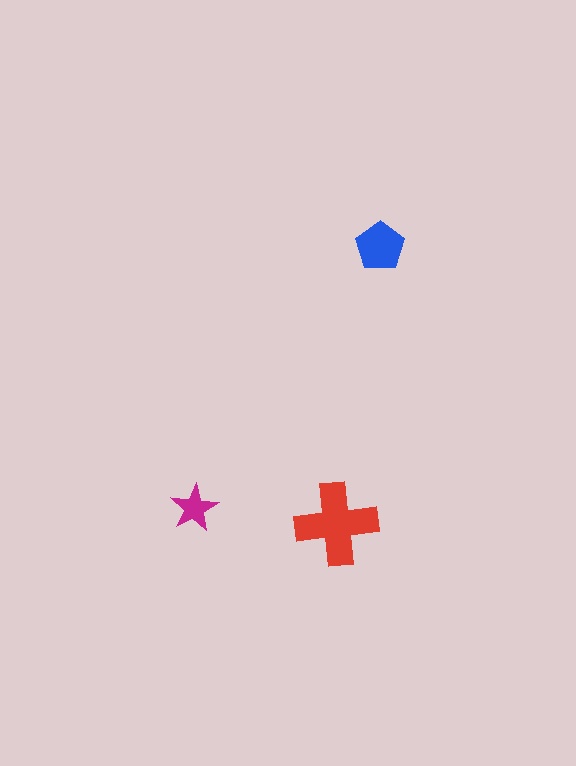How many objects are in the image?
There are 3 objects in the image.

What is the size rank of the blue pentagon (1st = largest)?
2nd.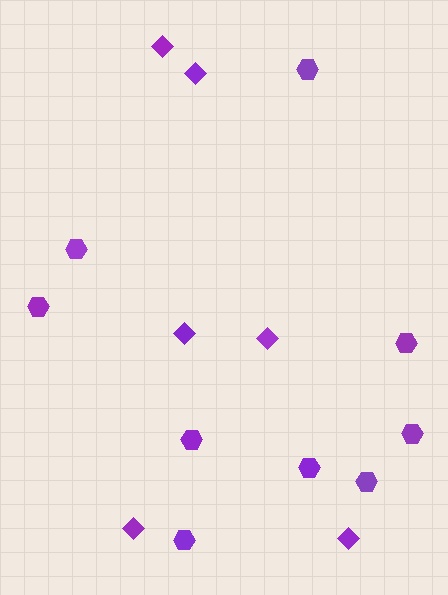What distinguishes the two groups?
There are 2 groups: one group of hexagons (9) and one group of diamonds (6).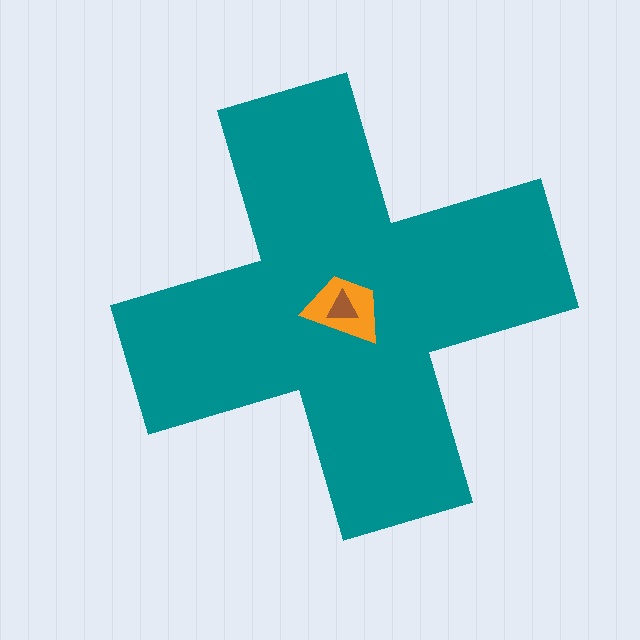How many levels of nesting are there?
3.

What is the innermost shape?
The brown triangle.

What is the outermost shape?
The teal cross.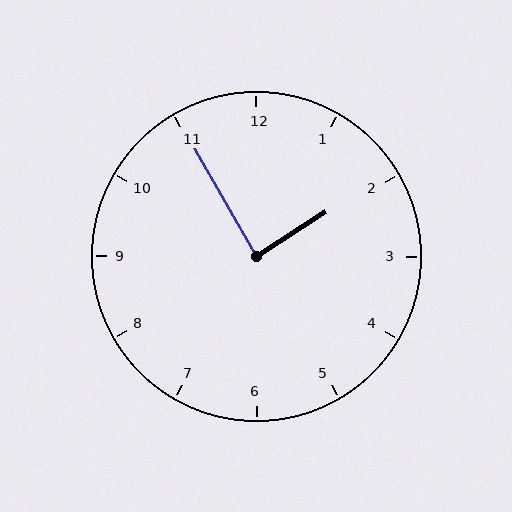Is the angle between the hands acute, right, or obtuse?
It is right.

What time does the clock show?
1:55.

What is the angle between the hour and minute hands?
Approximately 88 degrees.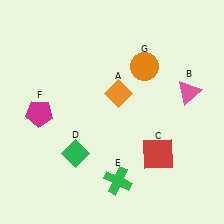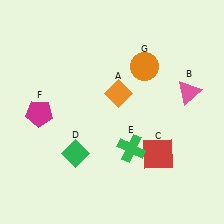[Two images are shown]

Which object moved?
The green cross (E) moved up.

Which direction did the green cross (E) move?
The green cross (E) moved up.